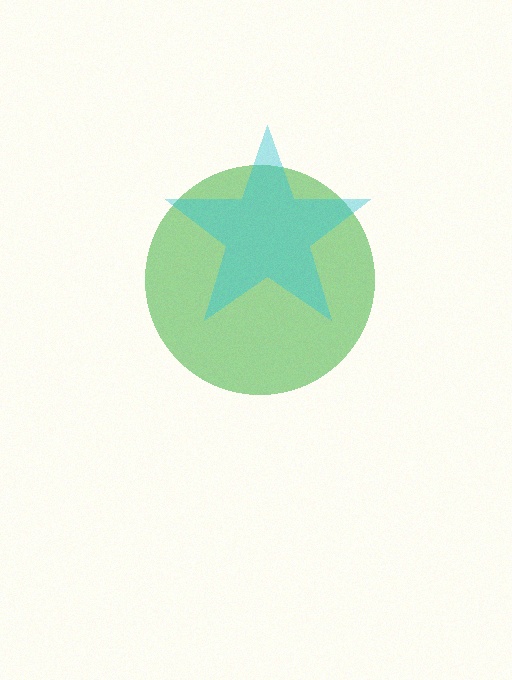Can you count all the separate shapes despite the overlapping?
Yes, there are 2 separate shapes.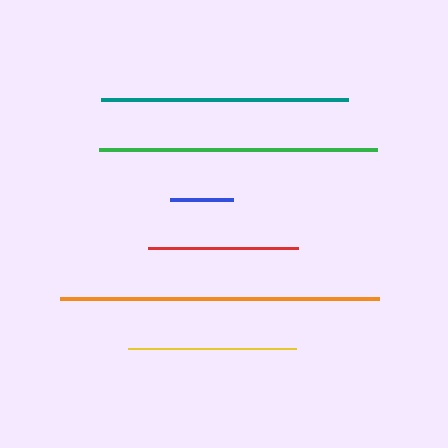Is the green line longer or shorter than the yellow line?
The green line is longer than the yellow line.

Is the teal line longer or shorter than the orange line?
The orange line is longer than the teal line.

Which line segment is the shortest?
The blue line is the shortest at approximately 63 pixels.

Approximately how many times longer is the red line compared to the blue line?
The red line is approximately 2.4 times the length of the blue line.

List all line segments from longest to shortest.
From longest to shortest: orange, green, teal, yellow, red, blue.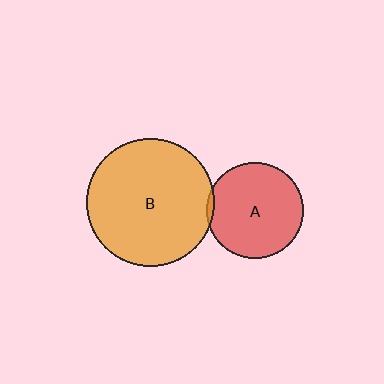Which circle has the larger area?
Circle B (orange).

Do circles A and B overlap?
Yes.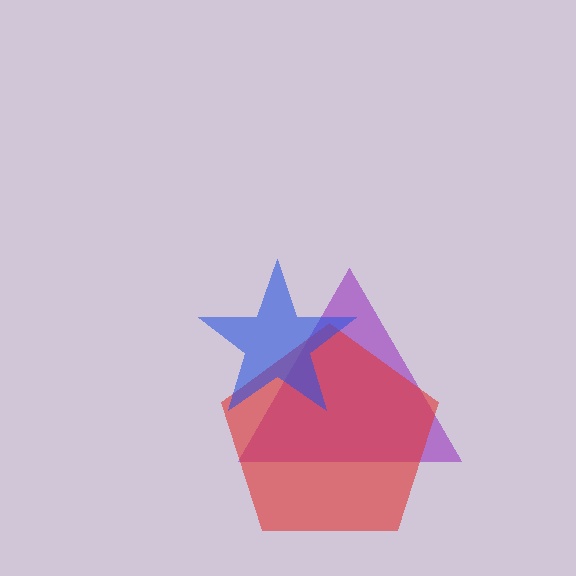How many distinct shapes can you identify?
There are 3 distinct shapes: a purple triangle, a red pentagon, a blue star.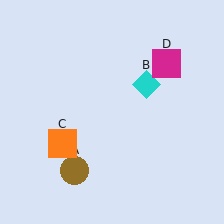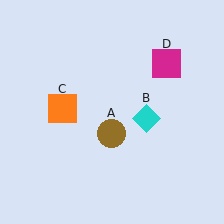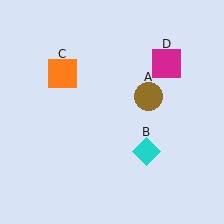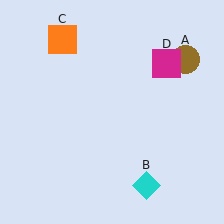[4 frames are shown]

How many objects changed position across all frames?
3 objects changed position: brown circle (object A), cyan diamond (object B), orange square (object C).